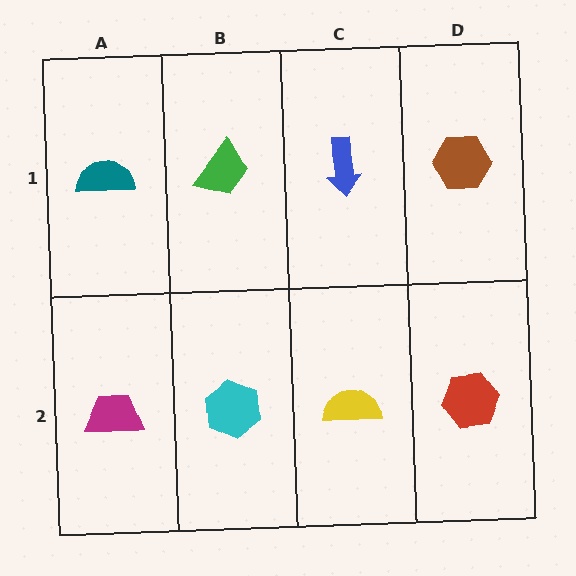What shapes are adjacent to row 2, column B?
A green trapezoid (row 1, column B), a magenta trapezoid (row 2, column A), a yellow semicircle (row 2, column C).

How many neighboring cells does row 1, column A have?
2.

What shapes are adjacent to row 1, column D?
A red hexagon (row 2, column D), a blue arrow (row 1, column C).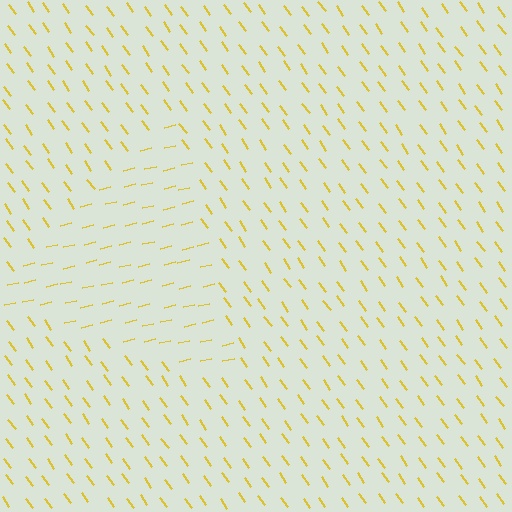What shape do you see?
I see a triangle.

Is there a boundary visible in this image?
Yes, there is a texture boundary formed by a change in line orientation.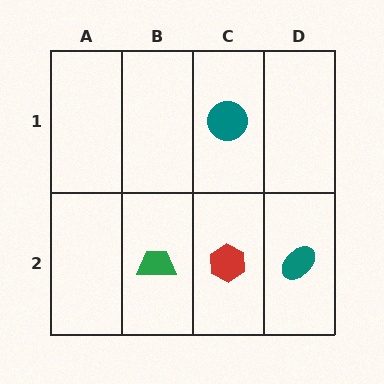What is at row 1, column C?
A teal circle.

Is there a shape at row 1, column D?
No, that cell is empty.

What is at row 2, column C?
A red hexagon.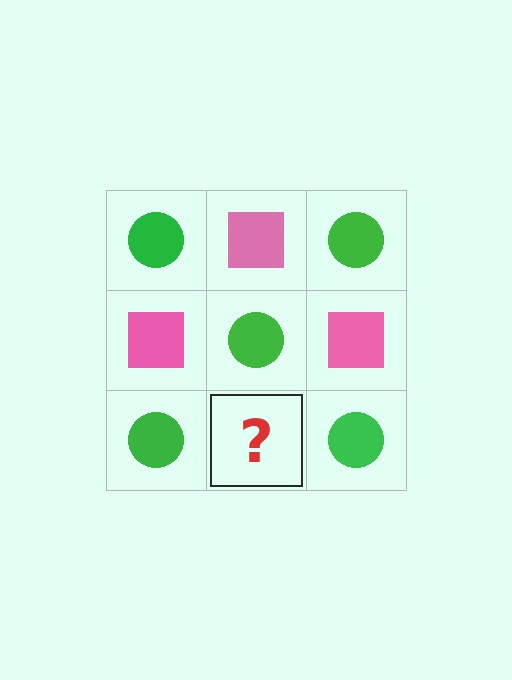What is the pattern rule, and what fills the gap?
The rule is that it alternates green circle and pink square in a checkerboard pattern. The gap should be filled with a pink square.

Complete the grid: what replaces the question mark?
The question mark should be replaced with a pink square.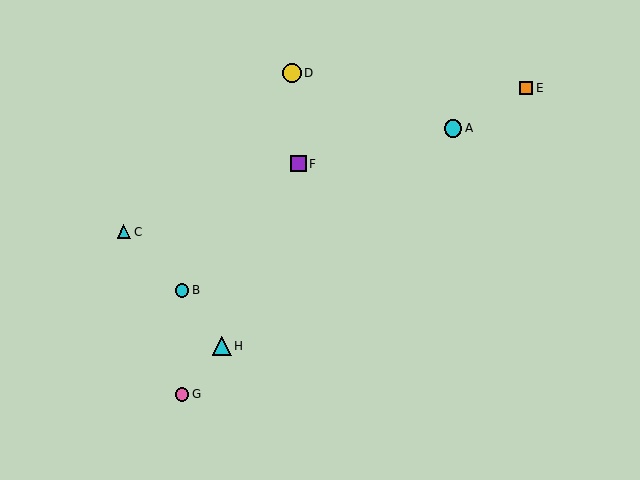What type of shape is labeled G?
Shape G is a pink circle.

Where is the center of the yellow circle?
The center of the yellow circle is at (292, 73).